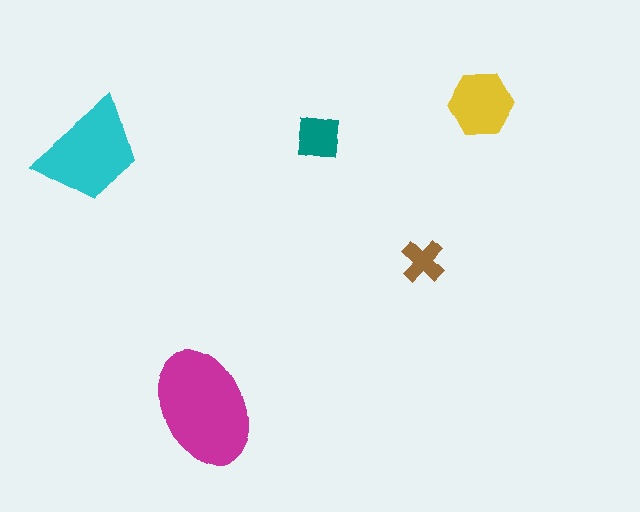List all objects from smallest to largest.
The brown cross, the teal square, the yellow hexagon, the cyan trapezoid, the magenta ellipse.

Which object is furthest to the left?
The cyan trapezoid is leftmost.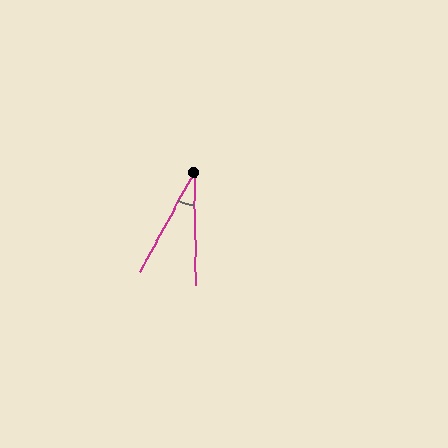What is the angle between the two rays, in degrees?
Approximately 29 degrees.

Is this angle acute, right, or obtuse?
It is acute.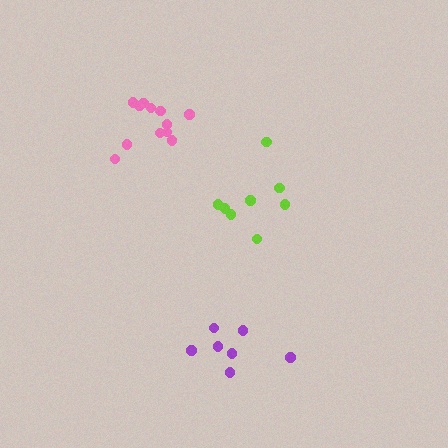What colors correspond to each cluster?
The clusters are colored: lime, purple, pink.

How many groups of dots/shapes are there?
There are 3 groups.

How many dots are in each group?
Group 1: 8 dots, Group 2: 7 dots, Group 3: 12 dots (27 total).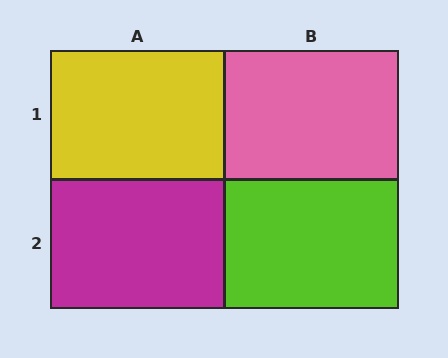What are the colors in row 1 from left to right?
Yellow, pink.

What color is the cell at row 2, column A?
Magenta.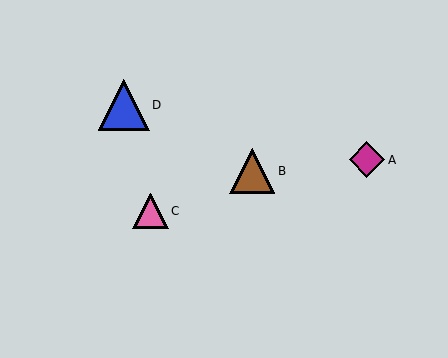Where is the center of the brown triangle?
The center of the brown triangle is at (252, 171).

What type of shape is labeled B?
Shape B is a brown triangle.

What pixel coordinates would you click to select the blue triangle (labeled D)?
Click at (124, 105) to select the blue triangle D.